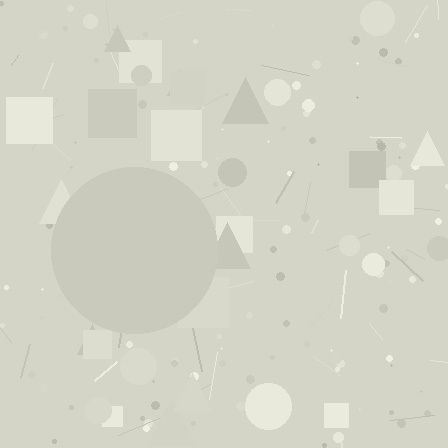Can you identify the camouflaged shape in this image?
The camouflaged shape is a circle.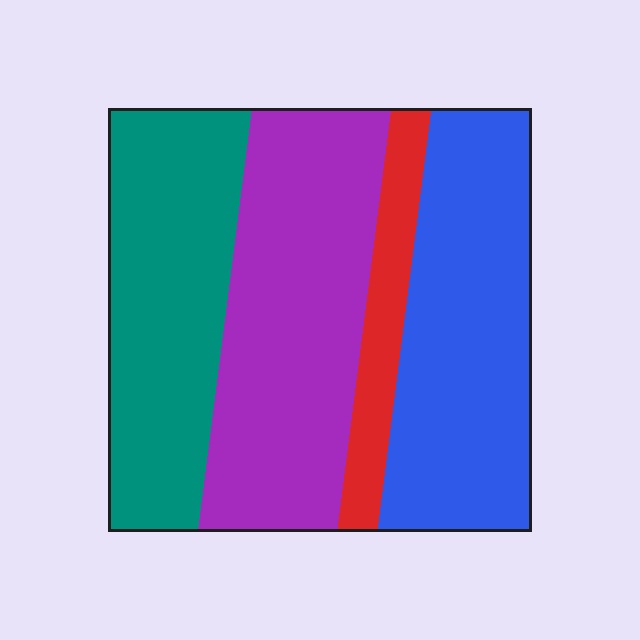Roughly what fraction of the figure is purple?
Purple takes up between a quarter and a half of the figure.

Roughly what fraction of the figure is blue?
Blue takes up between a quarter and a half of the figure.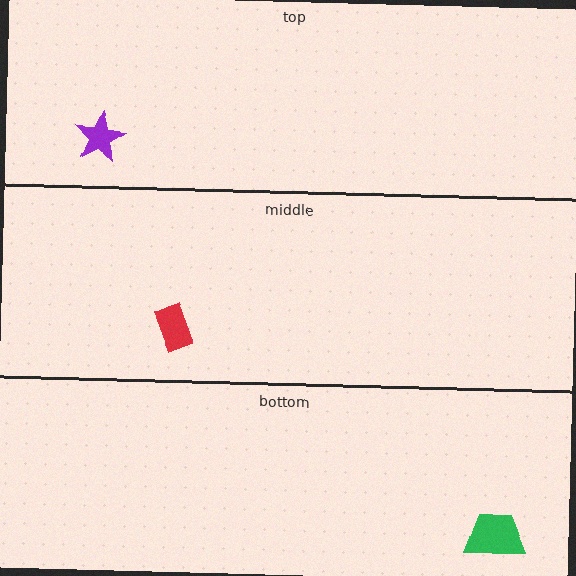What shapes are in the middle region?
The red rectangle.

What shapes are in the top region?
The purple star.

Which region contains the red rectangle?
The middle region.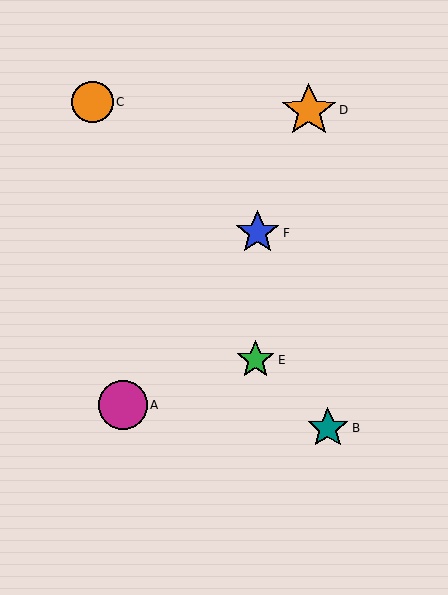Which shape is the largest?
The orange star (labeled D) is the largest.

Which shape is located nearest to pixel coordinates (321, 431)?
The teal star (labeled B) at (328, 428) is nearest to that location.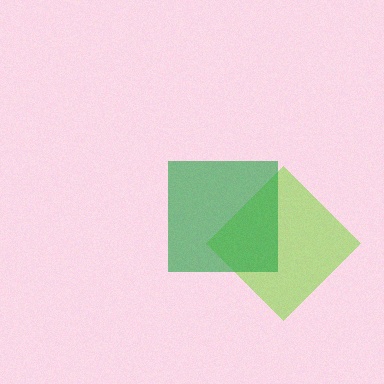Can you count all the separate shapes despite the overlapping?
Yes, there are 2 separate shapes.